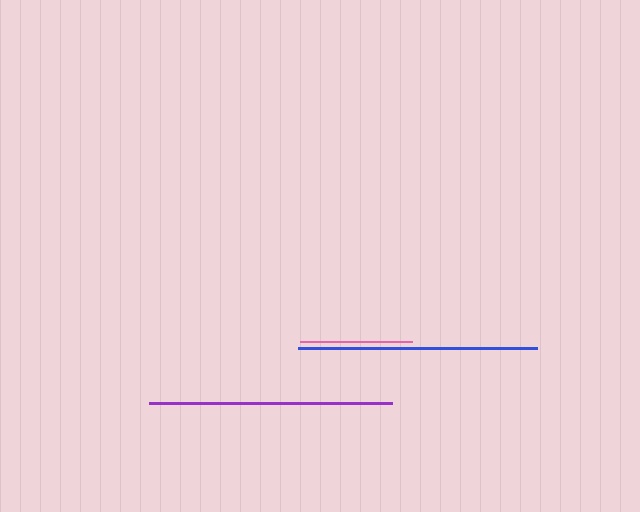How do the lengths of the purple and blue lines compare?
The purple and blue lines are approximately the same length.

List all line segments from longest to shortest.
From longest to shortest: purple, blue, pink.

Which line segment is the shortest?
The pink line is the shortest at approximately 112 pixels.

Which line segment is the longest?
The purple line is the longest at approximately 244 pixels.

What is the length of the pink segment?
The pink segment is approximately 112 pixels long.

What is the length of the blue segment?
The blue segment is approximately 240 pixels long.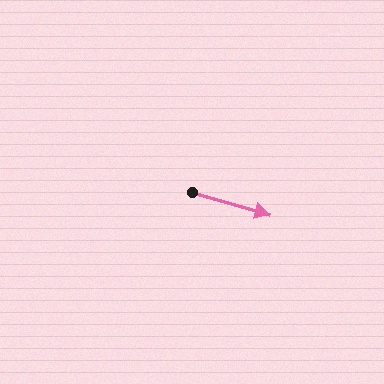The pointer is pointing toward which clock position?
Roughly 4 o'clock.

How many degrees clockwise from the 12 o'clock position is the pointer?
Approximately 106 degrees.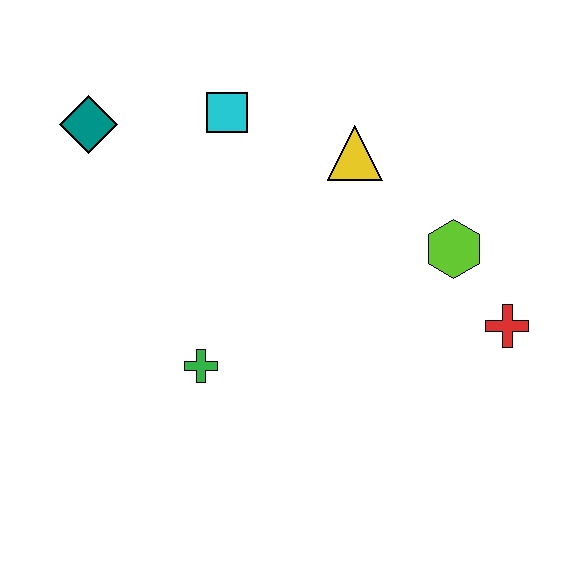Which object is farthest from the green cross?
The red cross is farthest from the green cross.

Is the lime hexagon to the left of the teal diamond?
No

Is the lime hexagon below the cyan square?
Yes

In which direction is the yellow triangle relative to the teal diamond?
The yellow triangle is to the right of the teal diamond.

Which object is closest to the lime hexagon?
The red cross is closest to the lime hexagon.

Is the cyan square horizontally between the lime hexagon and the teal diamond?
Yes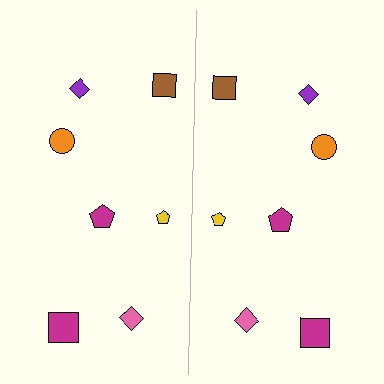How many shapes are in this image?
There are 14 shapes in this image.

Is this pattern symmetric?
Yes, this pattern has bilateral (reflection) symmetry.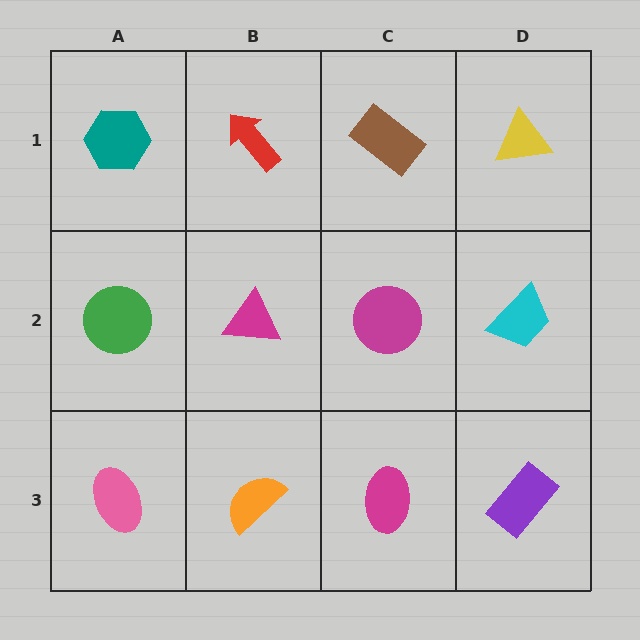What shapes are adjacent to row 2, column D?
A yellow triangle (row 1, column D), a purple rectangle (row 3, column D), a magenta circle (row 2, column C).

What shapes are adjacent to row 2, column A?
A teal hexagon (row 1, column A), a pink ellipse (row 3, column A), a magenta triangle (row 2, column B).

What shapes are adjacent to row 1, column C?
A magenta circle (row 2, column C), a red arrow (row 1, column B), a yellow triangle (row 1, column D).